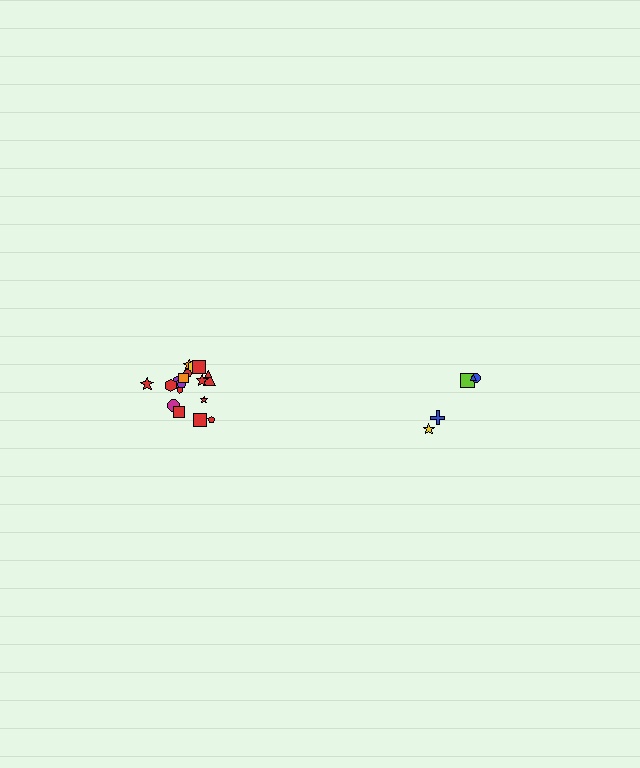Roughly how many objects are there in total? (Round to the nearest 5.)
Roughly 25 objects in total.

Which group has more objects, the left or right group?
The left group.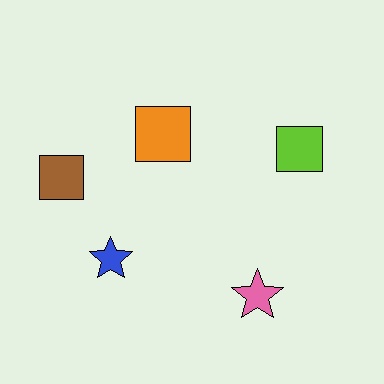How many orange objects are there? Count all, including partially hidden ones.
There is 1 orange object.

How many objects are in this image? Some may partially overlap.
There are 5 objects.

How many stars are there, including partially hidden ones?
There are 2 stars.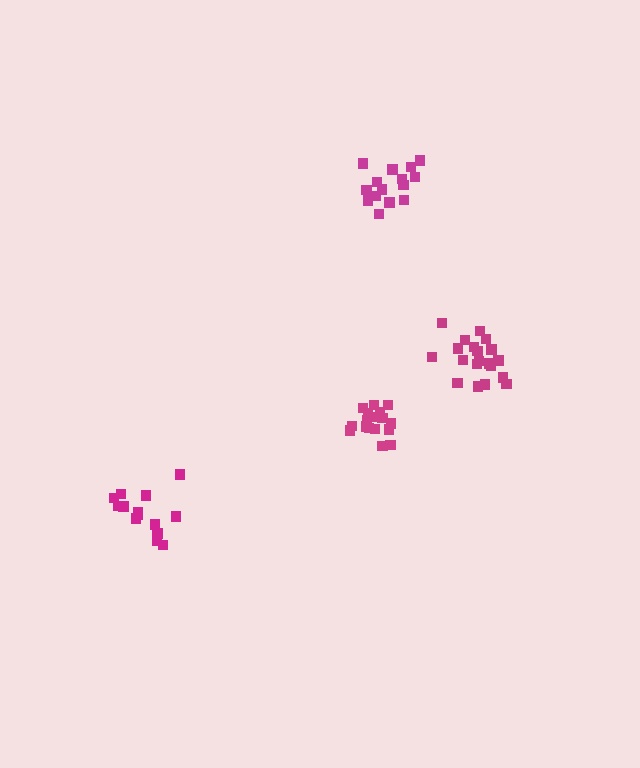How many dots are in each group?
Group 1: 17 dots, Group 2: 14 dots, Group 3: 16 dots, Group 4: 20 dots (67 total).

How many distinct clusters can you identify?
There are 4 distinct clusters.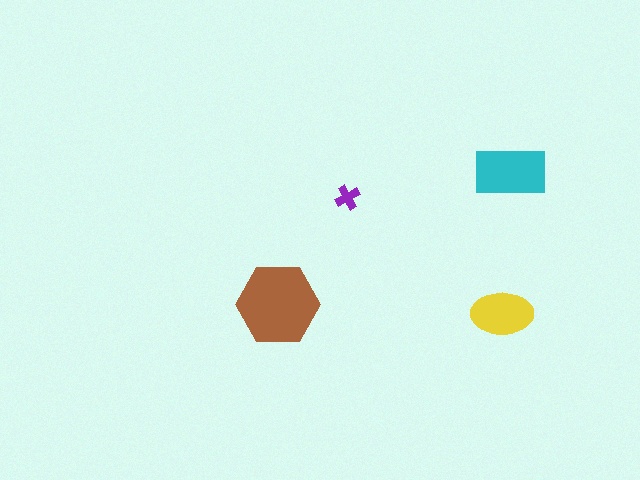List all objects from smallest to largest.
The purple cross, the yellow ellipse, the cyan rectangle, the brown hexagon.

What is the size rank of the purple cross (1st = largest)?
4th.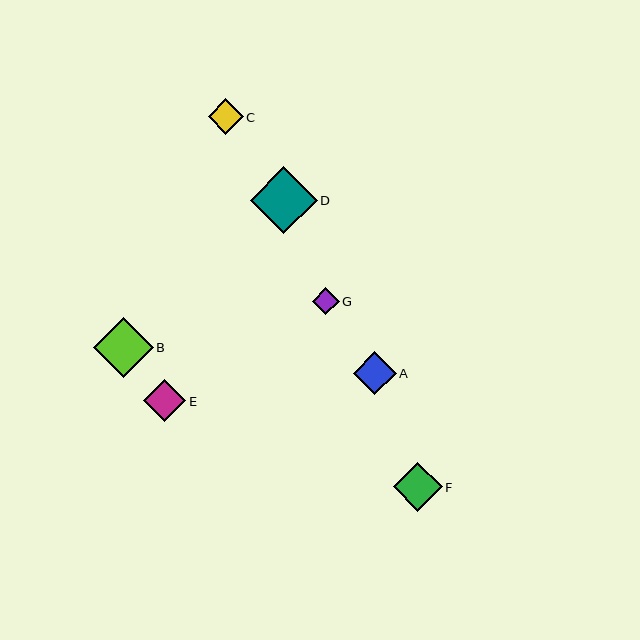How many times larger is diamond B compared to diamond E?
Diamond B is approximately 1.4 times the size of diamond E.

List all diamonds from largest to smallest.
From largest to smallest: D, B, F, A, E, C, G.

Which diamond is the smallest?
Diamond G is the smallest with a size of approximately 27 pixels.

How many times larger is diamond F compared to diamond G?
Diamond F is approximately 1.8 times the size of diamond G.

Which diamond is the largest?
Diamond D is the largest with a size of approximately 66 pixels.